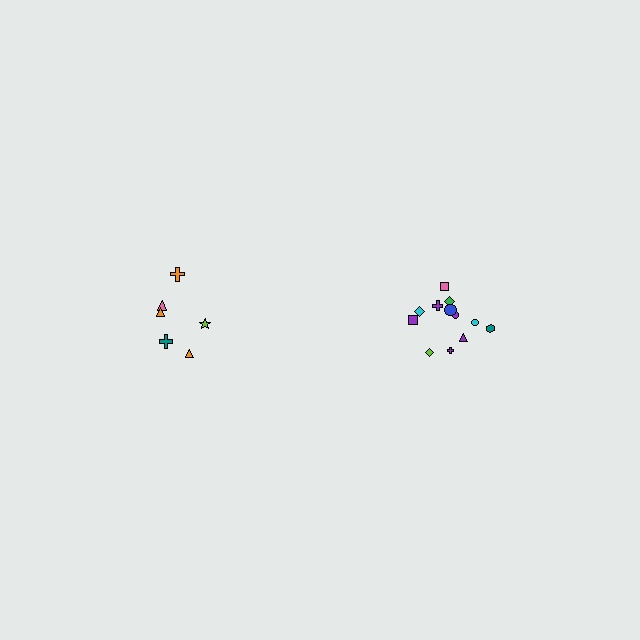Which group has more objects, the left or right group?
The right group.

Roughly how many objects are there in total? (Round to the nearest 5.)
Roughly 20 objects in total.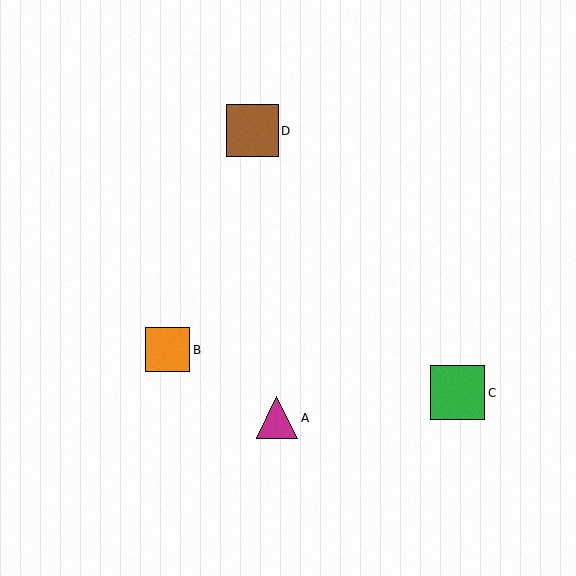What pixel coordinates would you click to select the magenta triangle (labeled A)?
Click at (277, 418) to select the magenta triangle A.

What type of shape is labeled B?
Shape B is an orange square.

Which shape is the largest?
The green square (labeled C) is the largest.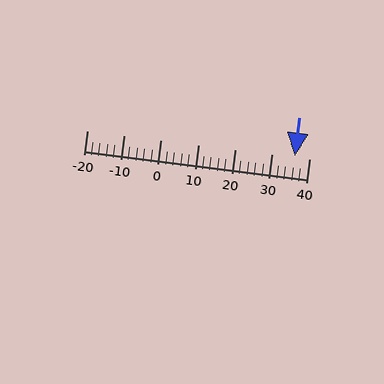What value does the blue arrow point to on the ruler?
The blue arrow points to approximately 36.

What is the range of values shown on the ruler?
The ruler shows values from -20 to 40.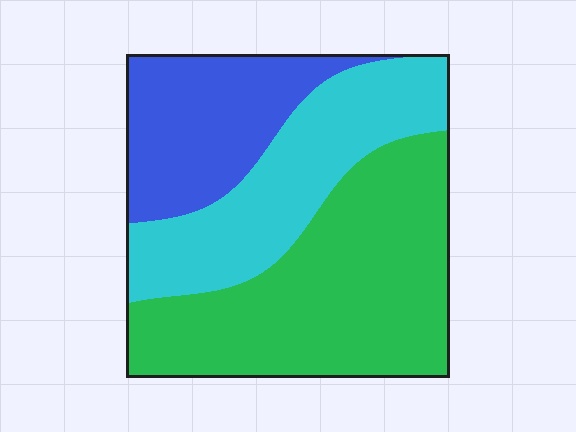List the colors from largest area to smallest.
From largest to smallest: green, cyan, blue.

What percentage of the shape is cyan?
Cyan takes up about one third (1/3) of the shape.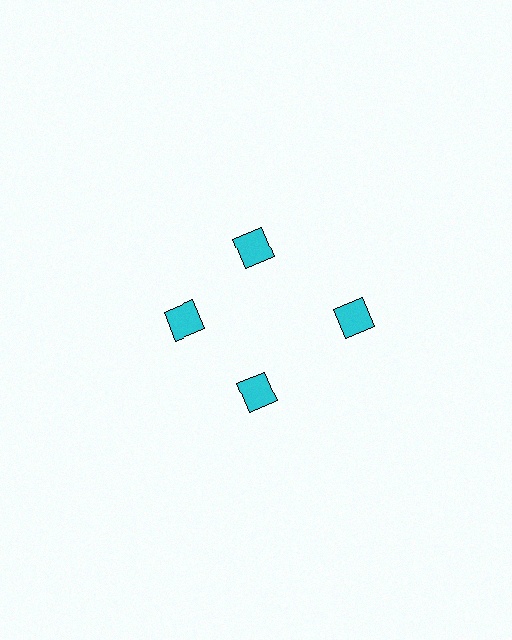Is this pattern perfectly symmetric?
No. The 4 cyan diamonds are arranged in a ring, but one element near the 3 o'clock position is pushed outward from the center, breaking the 4-fold rotational symmetry.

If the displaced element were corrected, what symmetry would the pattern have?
It would have 4-fold rotational symmetry — the pattern would map onto itself every 90 degrees.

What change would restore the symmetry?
The symmetry would be restored by moving it inward, back onto the ring so that all 4 diamonds sit at equal angles and equal distance from the center.